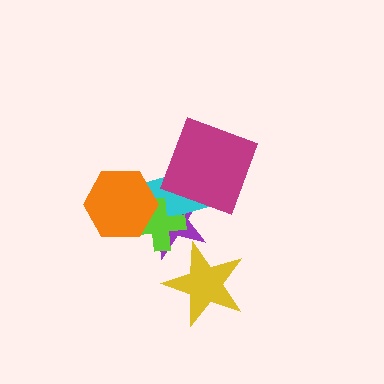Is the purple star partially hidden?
Yes, it is partially covered by another shape.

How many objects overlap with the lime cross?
3 objects overlap with the lime cross.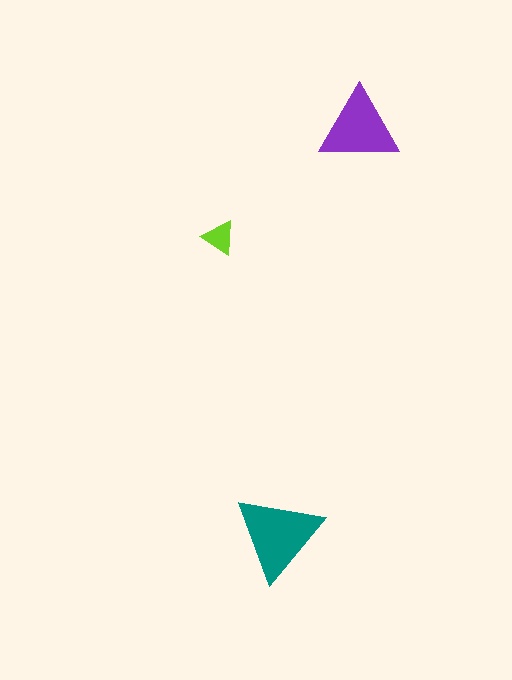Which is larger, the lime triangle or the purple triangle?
The purple one.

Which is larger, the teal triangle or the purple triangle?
The teal one.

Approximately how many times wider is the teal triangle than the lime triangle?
About 2.5 times wider.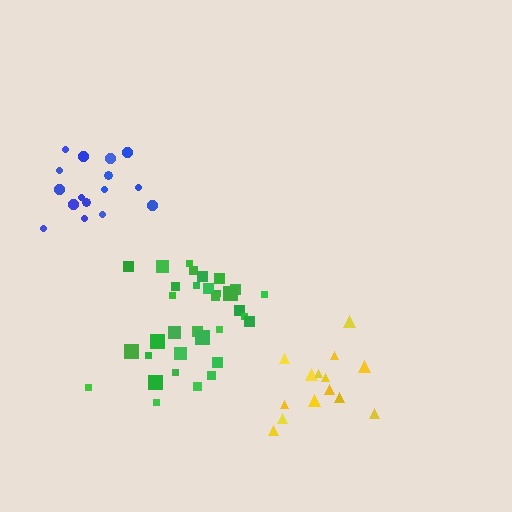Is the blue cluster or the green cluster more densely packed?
Green.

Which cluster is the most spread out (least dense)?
Yellow.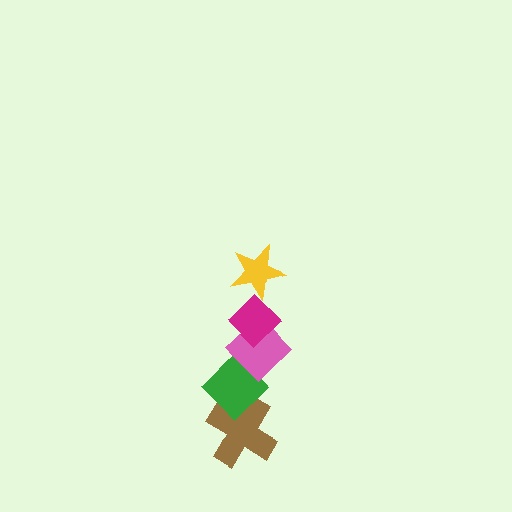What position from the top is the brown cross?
The brown cross is 5th from the top.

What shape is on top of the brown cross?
The green diamond is on top of the brown cross.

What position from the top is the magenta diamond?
The magenta diamond is 2nd from the top.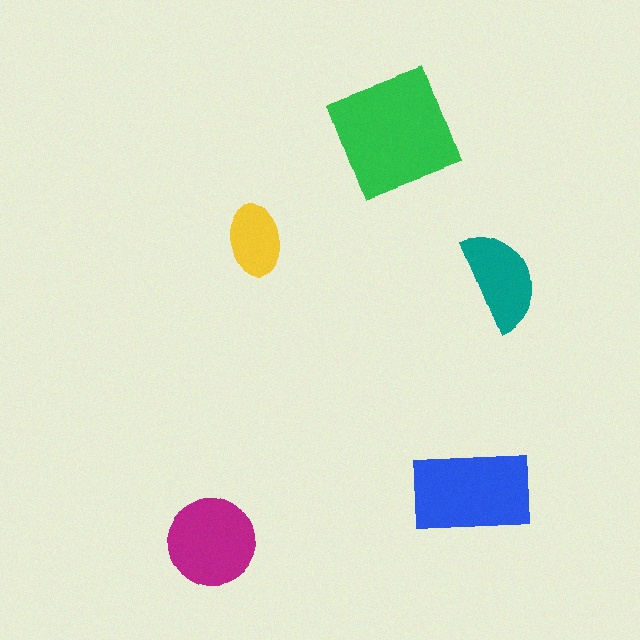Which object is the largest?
The green square.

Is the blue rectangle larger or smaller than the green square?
Smaller.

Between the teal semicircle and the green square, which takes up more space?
The green square.